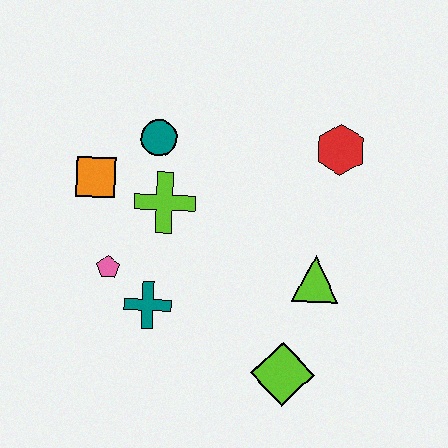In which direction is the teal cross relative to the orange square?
The teal cross is below the orange square.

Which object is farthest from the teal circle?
The lime diamond is farthest from the teal circle.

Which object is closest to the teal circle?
The lime cross is closest to the teal circle.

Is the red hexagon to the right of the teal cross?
Yes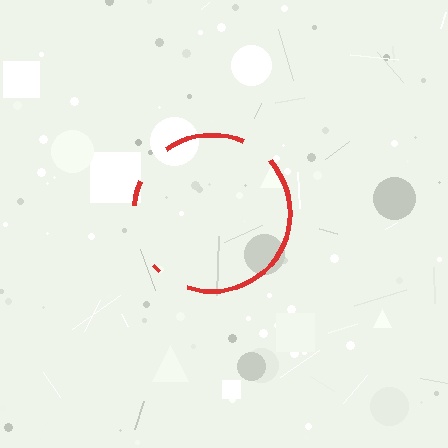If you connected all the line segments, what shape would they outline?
They would outline a circle.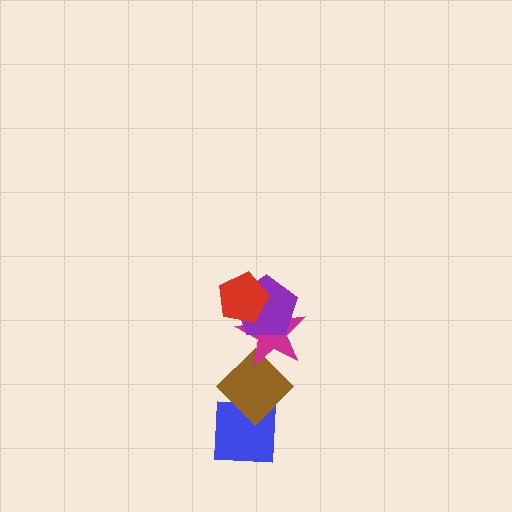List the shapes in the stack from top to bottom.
From top to bottom: the red pentagon, the purple pentagon, the magenta star, the brown diamond, the blue square.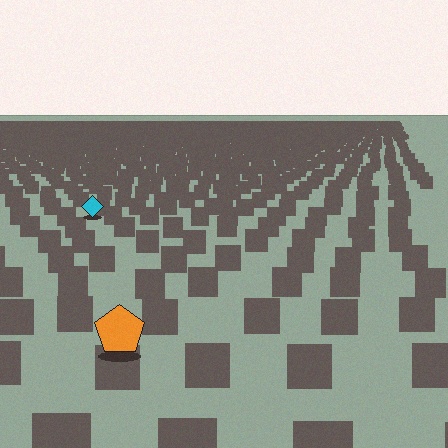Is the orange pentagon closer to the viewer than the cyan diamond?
Yes. The orange pentagon is closer — you can tell from the texture gradient: the ground texture is coarser near it.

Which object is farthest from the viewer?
The cyan diamond is farthest from the viewer. It appears smaller and the ground texture around it is denser.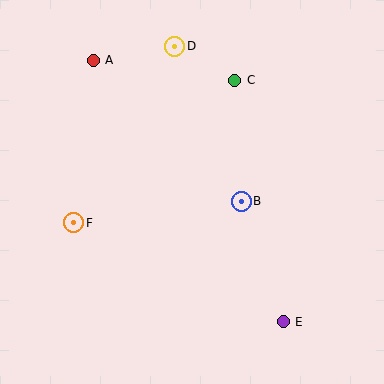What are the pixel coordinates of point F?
Point F is at (74, 223).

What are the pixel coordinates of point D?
Point D is at (175, 46).